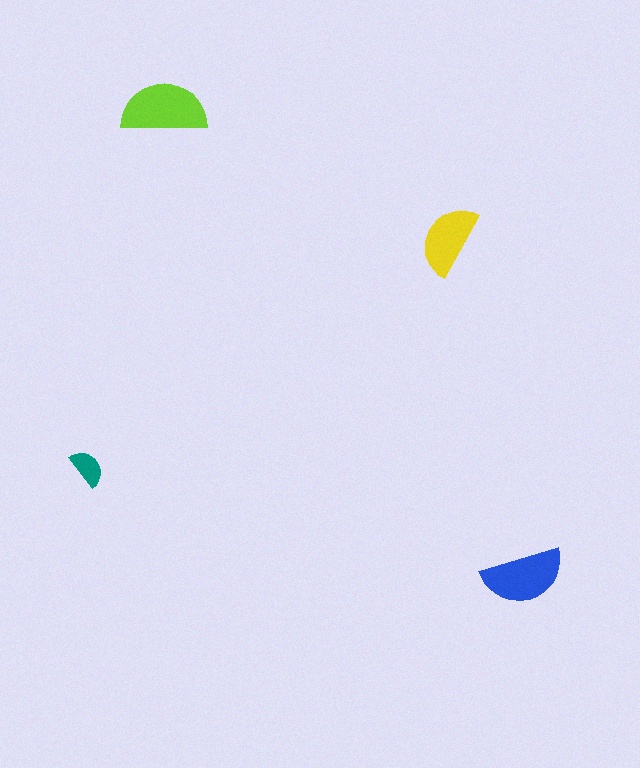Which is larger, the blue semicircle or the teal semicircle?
The blue one.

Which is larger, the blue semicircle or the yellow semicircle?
The blue one.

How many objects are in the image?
There are 4 objects in the image.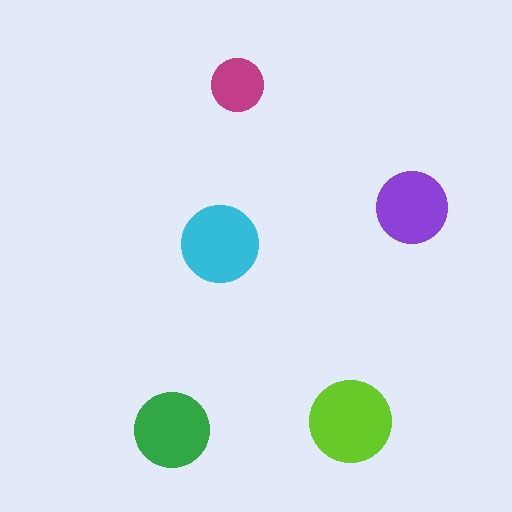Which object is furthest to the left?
The green circle is leftmost.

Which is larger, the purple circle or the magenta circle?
The purple one.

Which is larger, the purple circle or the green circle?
The green one.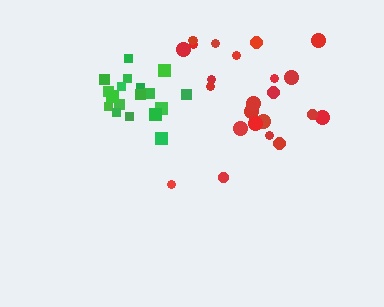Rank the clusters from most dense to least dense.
green, red.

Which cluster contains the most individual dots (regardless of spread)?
Red (25).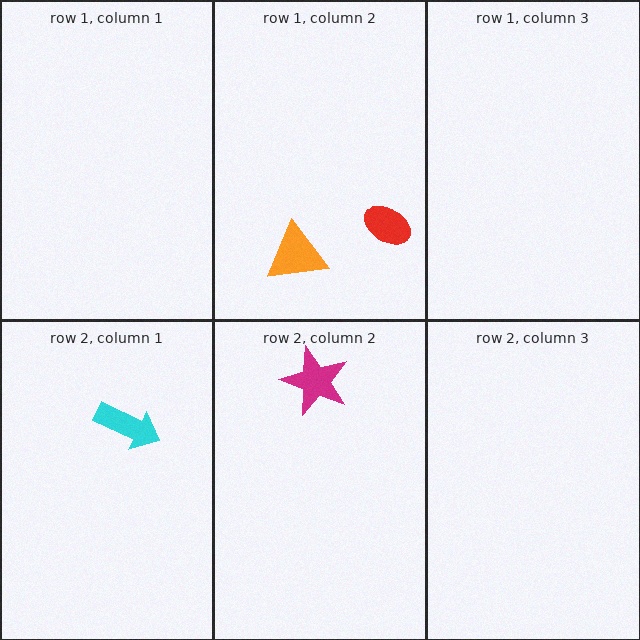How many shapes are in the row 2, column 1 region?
1.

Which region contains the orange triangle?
The row 1, column 2 region.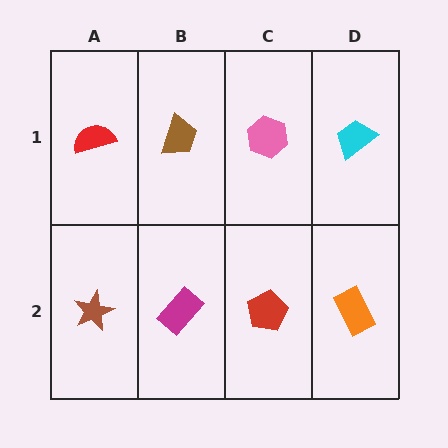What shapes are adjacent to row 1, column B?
A magenta rectangle (row 2, column B), a red semicircle (row 1, column A), a pink hexagon (row 1, column C).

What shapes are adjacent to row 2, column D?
A cyan trapezoid (row 1, column D), a red pentagon (row 2, column C).